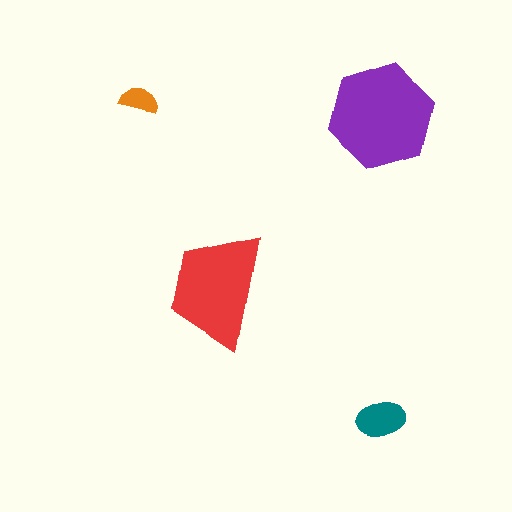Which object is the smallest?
The orange semicircle.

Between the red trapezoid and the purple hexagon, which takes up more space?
The purple hexagon.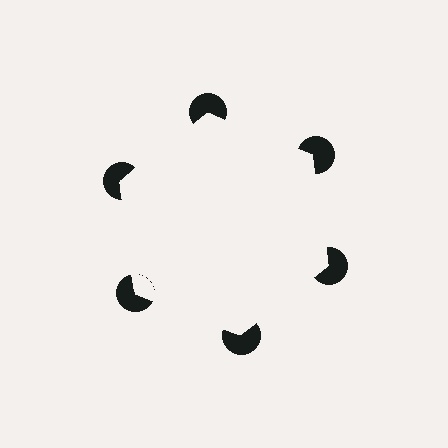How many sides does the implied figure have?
6 sides.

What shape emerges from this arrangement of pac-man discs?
An illusory hexagon — its edges are inferred from the aligned wedge cuts in the pac-man discs, not physically drawn.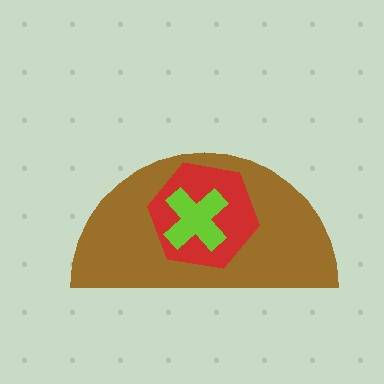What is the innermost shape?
The lime cross.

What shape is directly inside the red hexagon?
The lime cross.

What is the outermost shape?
The brown semicircle.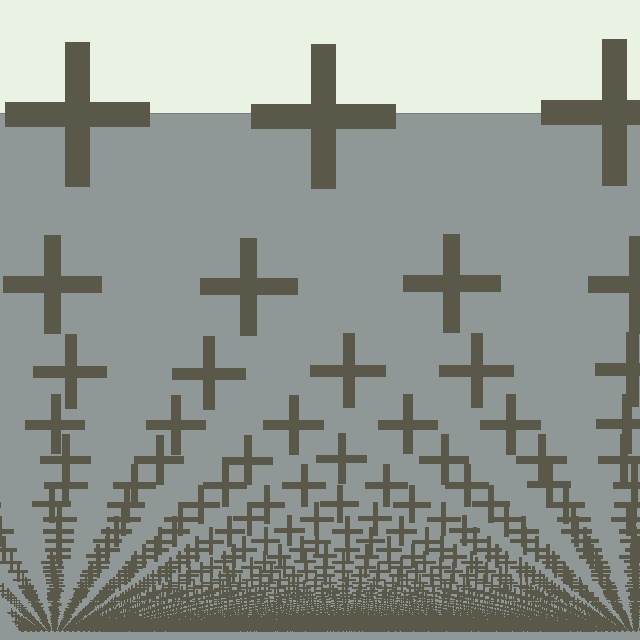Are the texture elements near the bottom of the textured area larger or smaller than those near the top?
Smaller. The gradient is inverted — elements near the bottom are smaller and denser.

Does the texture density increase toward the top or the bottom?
Density increases toward the bottom.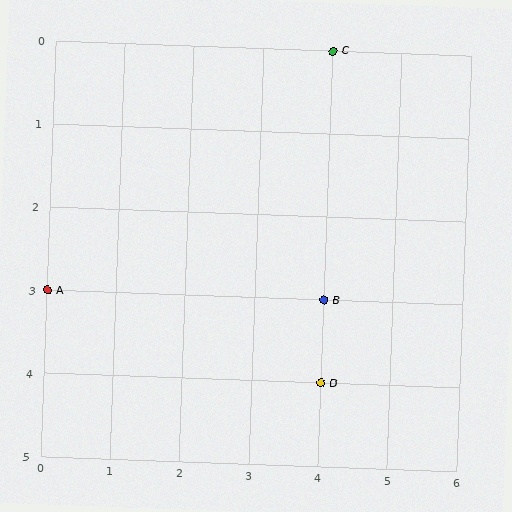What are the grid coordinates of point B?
Point B is at grid coordinates (4, 3).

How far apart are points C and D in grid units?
Points C and D are 4 rows apart.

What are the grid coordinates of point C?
Point C is at grid coordinates (4, 0).